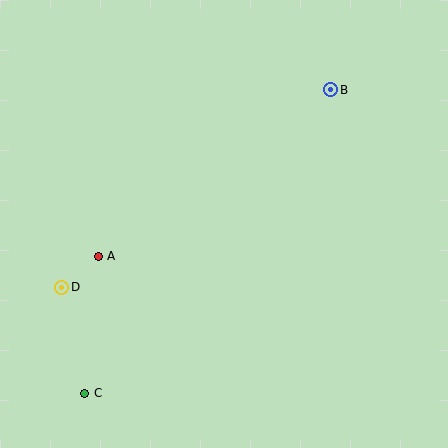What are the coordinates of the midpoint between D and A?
The midpoint between D and A is at (80, 272).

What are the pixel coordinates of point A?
Point A is at (98, 256).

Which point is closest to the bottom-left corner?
Point C is closest to the bottom-left corner.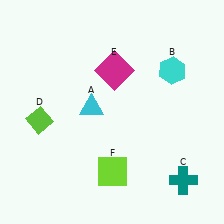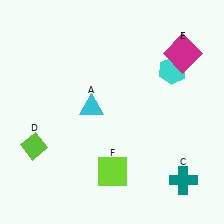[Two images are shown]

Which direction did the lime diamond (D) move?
The lime diamond (D) moved down.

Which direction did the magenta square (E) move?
The magenta square (E) moved right.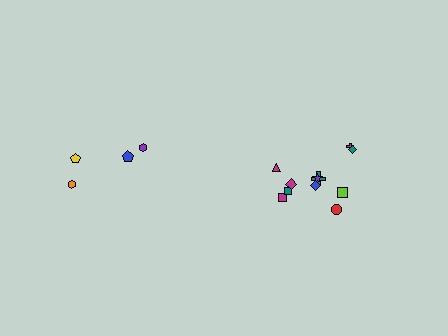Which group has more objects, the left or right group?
The right group.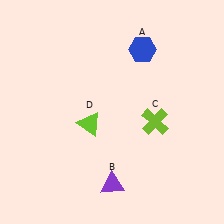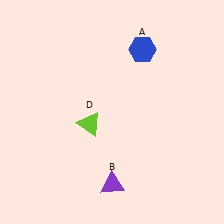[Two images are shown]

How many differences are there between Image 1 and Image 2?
There is 1 difference between the two images.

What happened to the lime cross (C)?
The lime cross (C) was removed in Image 2. It was in the bottom-right area of Image 1.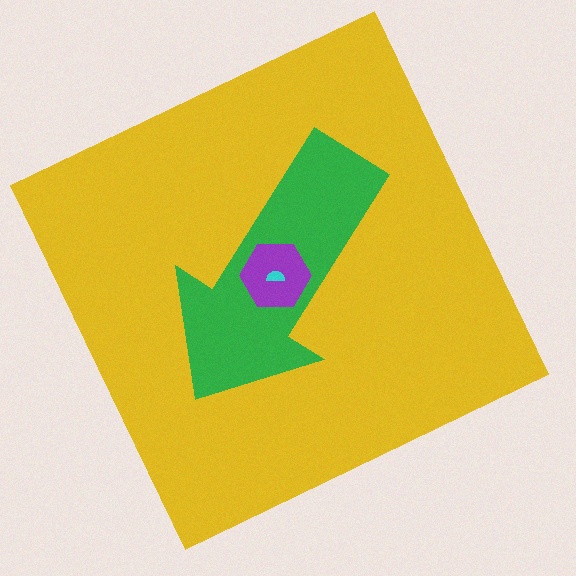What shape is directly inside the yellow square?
The green arrow.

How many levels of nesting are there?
4.